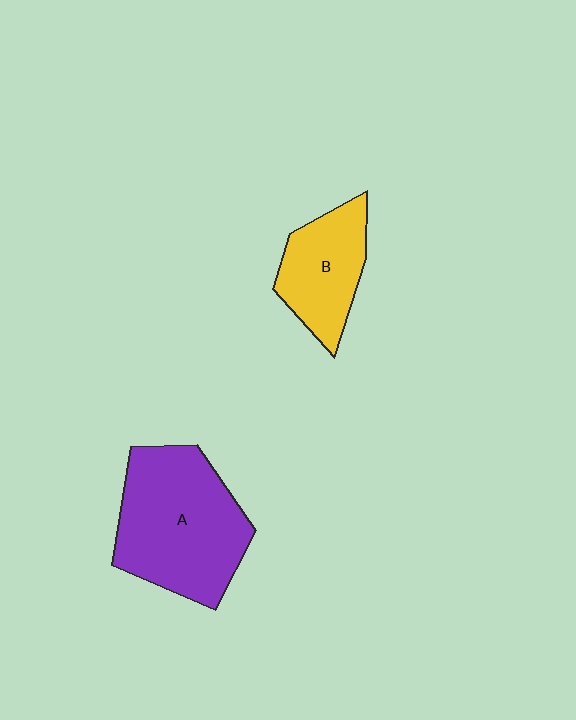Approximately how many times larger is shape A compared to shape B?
Approximately 1.8 times.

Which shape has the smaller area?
Shape B (yellow).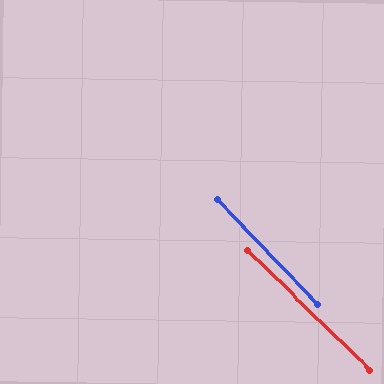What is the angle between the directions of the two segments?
Approximately 2 degrees.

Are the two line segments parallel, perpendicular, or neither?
Parallel — their directions differ by only 1.7°.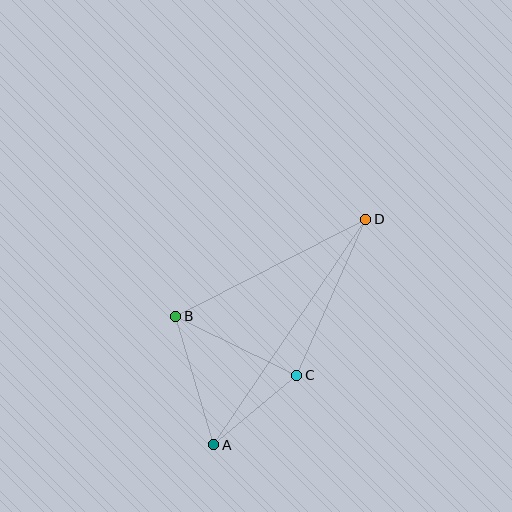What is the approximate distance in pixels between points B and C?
The distance between B and C is approximately 135 pixels.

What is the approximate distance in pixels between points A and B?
The distance between A and B is approximately 134 pixels.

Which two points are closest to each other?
Points A and C are closest to each other.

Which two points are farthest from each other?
Points A and D are farthest from each other.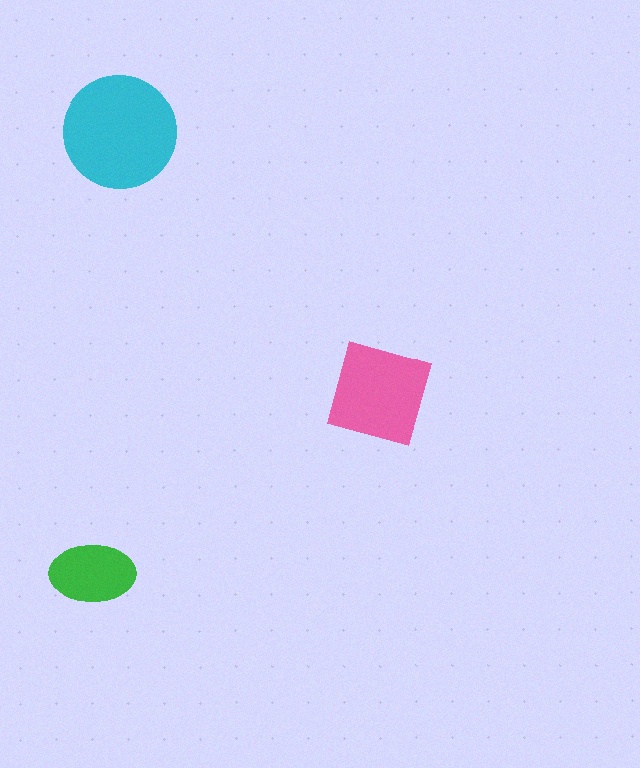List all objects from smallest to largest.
The green ellipse, the pink diamond, the cyan circle.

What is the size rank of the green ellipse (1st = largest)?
3rd.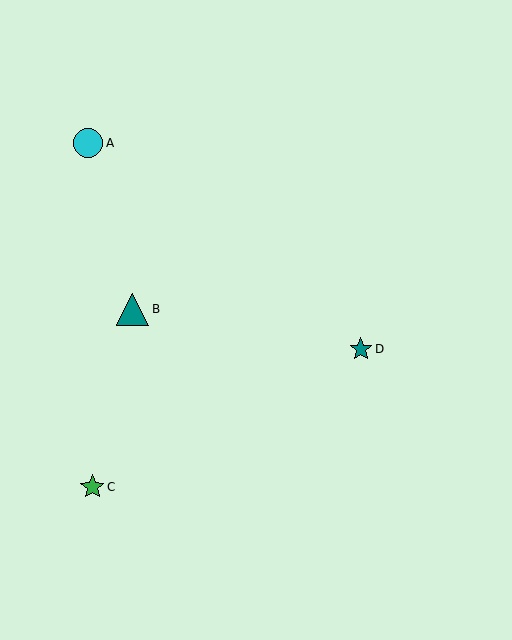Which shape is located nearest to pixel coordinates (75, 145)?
The cyan circle (labeled A) at (88, 143) is nearest to that location.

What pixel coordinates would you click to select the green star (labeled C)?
Click at (92, 487) to select the green star C.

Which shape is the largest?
The teal triangle (labeled B) is the largest.